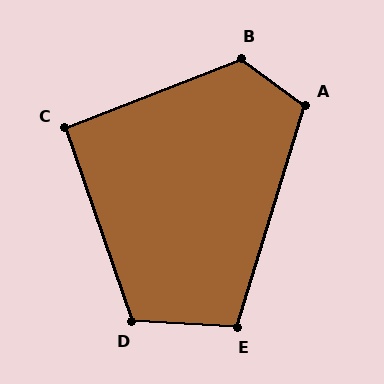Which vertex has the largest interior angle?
B, at approximately 122 degrees.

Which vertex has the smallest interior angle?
C, at approximately 92 degrees.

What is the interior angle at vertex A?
Approximately 109 degrees (obtuse).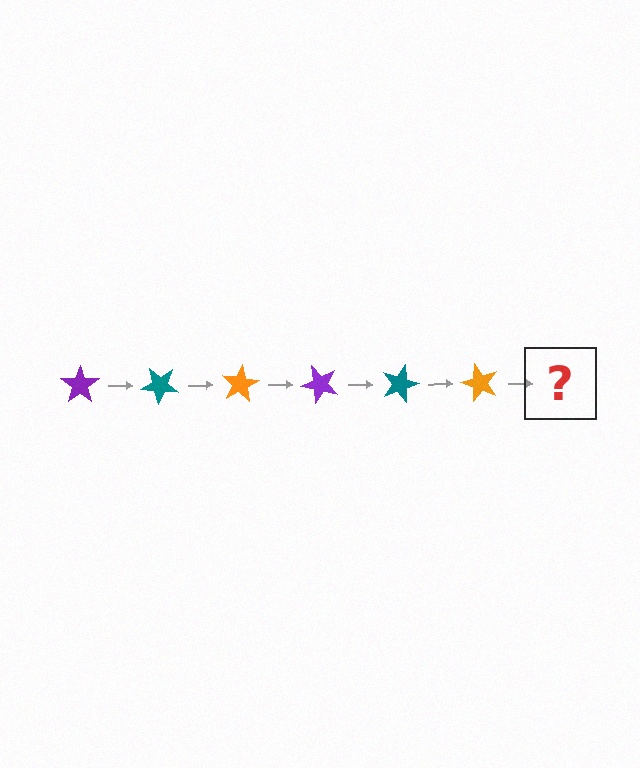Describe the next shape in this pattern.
It should be a purple star, rotated 240 degrees from the start.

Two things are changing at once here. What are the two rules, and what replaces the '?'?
The two rules are that it rotates 40 degrees each step and the color cycles through purple, teal, and orange. The '?' should be a purple star, rotated 240 degrees from the start.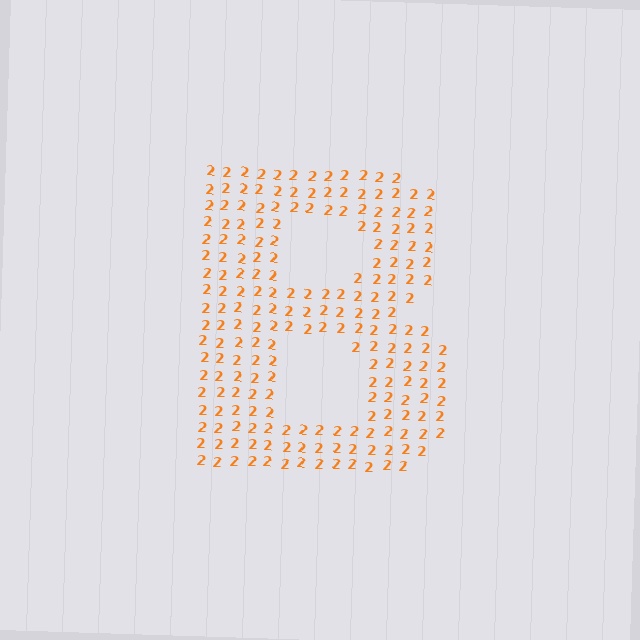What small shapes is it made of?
It is made of small digit 2's.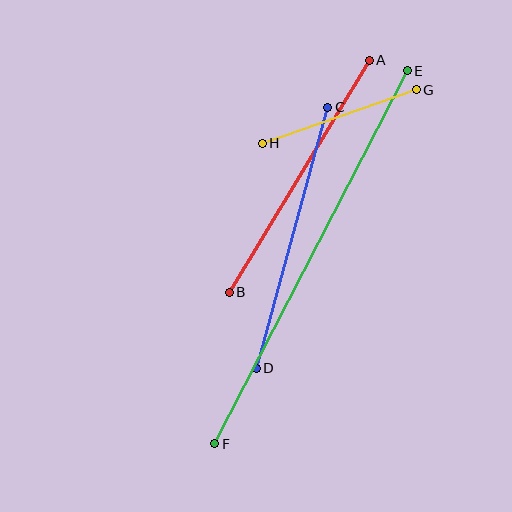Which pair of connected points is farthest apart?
Points E and F are farthest apart.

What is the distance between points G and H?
The distance is approximately 163 pixels.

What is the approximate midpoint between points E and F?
The midpoint is at approximately (311, 257) pixels.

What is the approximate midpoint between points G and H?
The midpoint is at approximately (339, 116) pixels.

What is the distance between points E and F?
The distance is approximately 420 pixels.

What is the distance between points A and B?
The distance is approximately 271 pixels.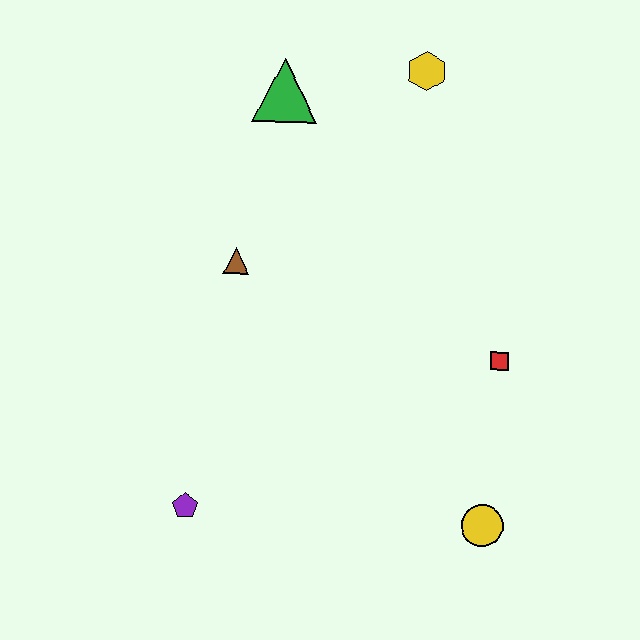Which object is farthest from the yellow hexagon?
The purple pentagon is farthest from the yellow hexagon.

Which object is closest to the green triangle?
The yellow hexagon is closest to the green triangle.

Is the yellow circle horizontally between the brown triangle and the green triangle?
No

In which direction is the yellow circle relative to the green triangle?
The yellow circle is below the green triangle.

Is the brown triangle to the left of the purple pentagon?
No